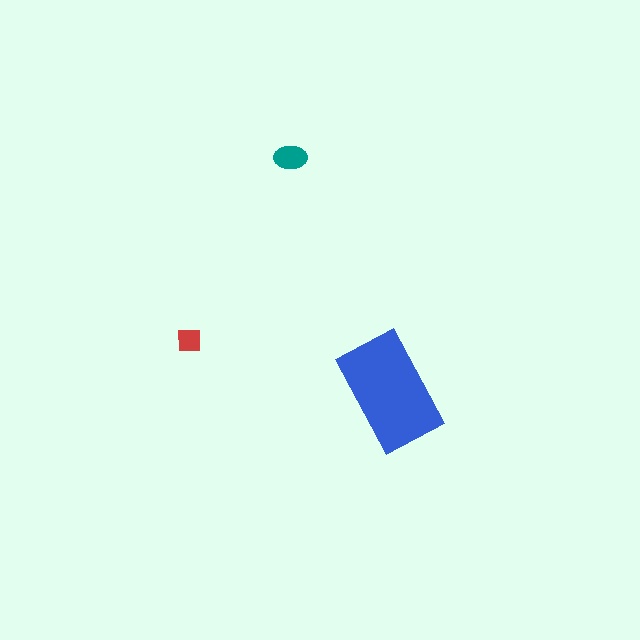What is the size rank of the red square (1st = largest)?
3rd.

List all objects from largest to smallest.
The blue rectangle, the teal ellipse, the red square.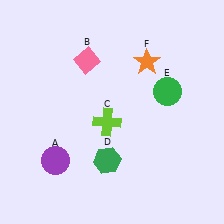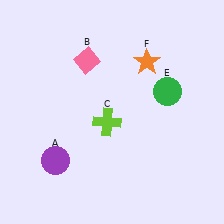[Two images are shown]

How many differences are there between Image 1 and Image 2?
There is 1 difference between the two images.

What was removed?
The green hexagon (D) was removed in Image 2.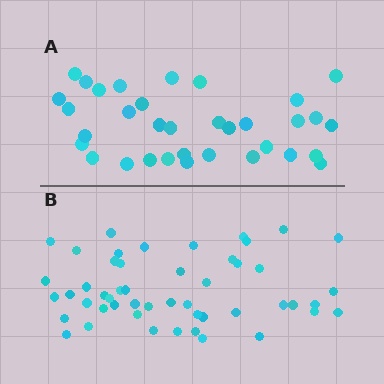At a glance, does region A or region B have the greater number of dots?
Region B (the bottom region) has more dots.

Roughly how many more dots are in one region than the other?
Region B has approximately 15 more dots than region A.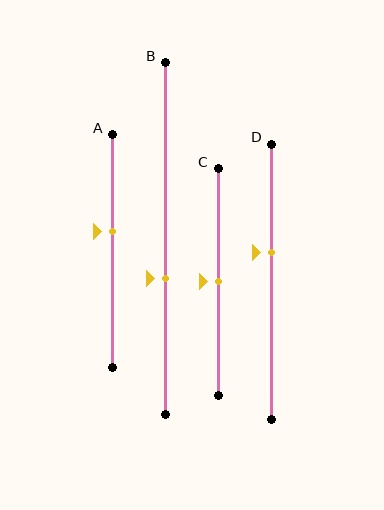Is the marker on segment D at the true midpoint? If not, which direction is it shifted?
No, the marker on segment D is shifted upward by about 11% of the segment length.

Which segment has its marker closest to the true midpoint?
Segment C has its marker closest to the true midpoint.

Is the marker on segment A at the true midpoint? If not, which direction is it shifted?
No, the marker on segment A is shifted upward by about 8% of the segment length.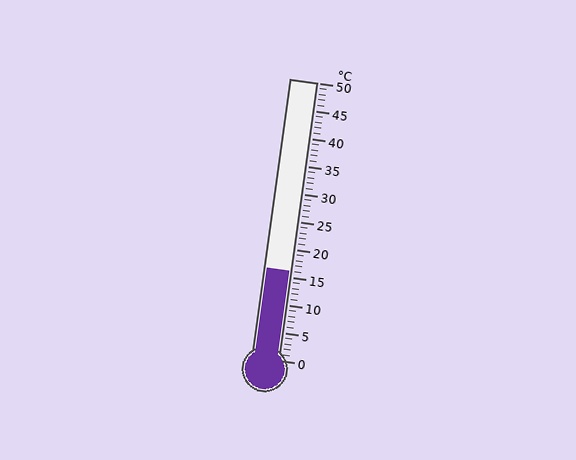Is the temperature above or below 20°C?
The temperature is below 20°C.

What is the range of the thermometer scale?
The thermometer scale ranges from 0°C to 50°C.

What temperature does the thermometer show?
The thermometer shows approximately 16°C.